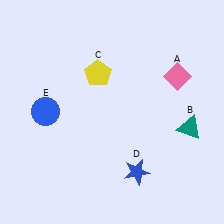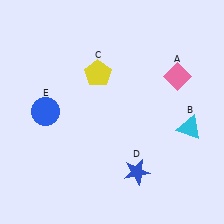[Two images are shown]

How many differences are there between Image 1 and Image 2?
There is 1 difference between the two images.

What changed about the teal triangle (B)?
In Image 1, B is teal. In Image 2, it changed to cyan.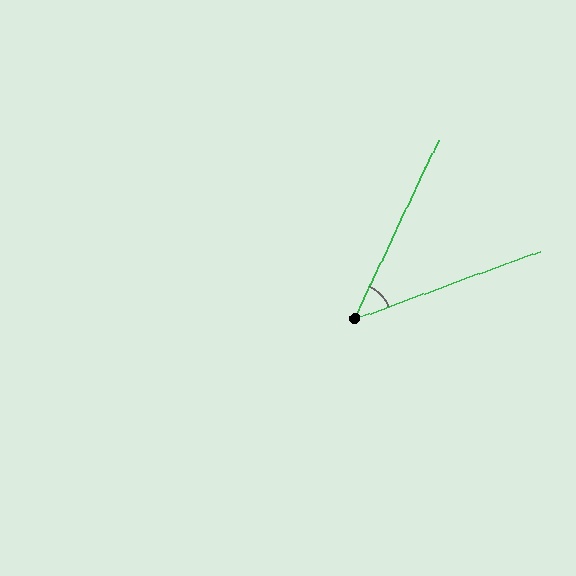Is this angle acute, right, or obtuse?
It is acute.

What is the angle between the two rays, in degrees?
Approximately 45 degrees.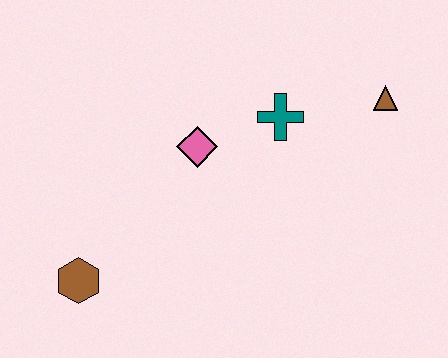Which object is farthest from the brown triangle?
The brown hexagon is farthest from the brown triangle.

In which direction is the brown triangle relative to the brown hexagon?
The brown triangle is to the right of the brown hexagon.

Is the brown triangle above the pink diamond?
Yes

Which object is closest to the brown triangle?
The teal cross is closest to the brown triangle.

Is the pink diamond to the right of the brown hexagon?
Yes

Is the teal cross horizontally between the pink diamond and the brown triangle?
Yes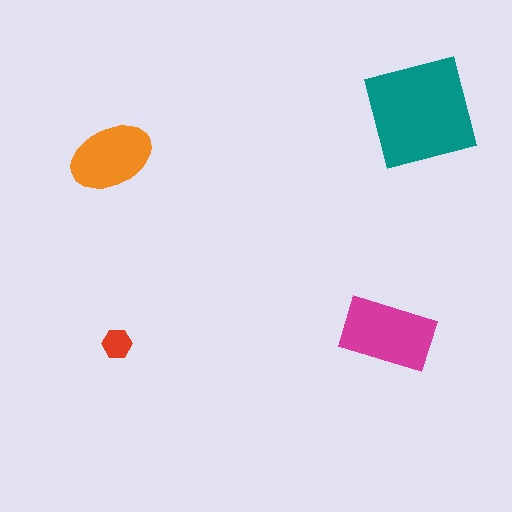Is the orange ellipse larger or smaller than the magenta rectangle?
Smaller.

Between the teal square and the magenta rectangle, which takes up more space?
The teal square.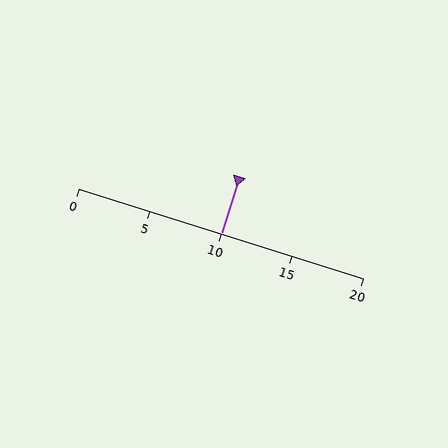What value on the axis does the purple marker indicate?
The marker indicates approximately 10.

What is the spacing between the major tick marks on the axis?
The major ticks are spaced 5 apart.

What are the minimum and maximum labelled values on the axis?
The axis runs from 0 to 20.